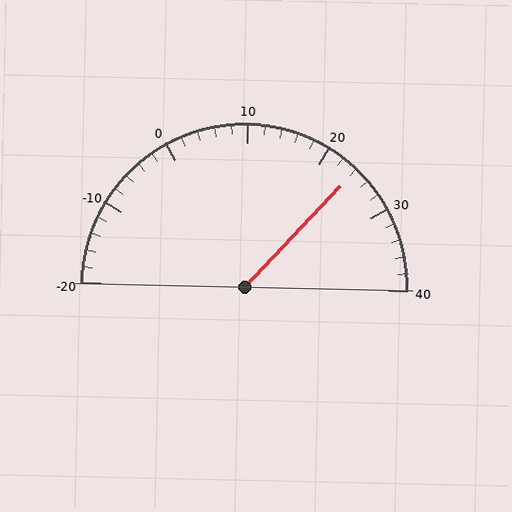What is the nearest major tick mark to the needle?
The nearest major tick mark is 20.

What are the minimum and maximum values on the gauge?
The gauge ranges from -20 to 40.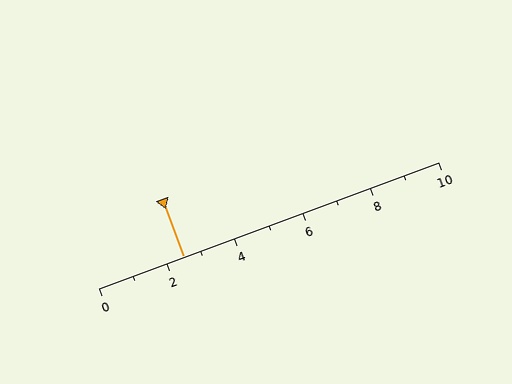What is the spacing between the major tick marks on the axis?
The major ticks are spaced 2 apart.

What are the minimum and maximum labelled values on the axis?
The axis runs from 0 to 10.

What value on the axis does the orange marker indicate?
The marker indicates approximately 2.5.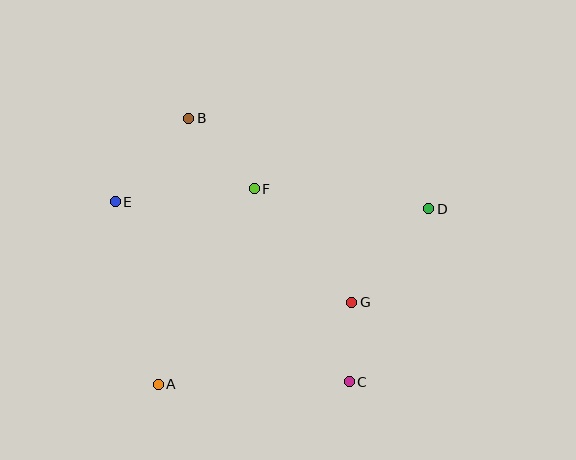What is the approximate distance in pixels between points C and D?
The distance between C and D is approximately 190 pixels.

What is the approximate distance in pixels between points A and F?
The distance between A and F is approximately 217 pixels.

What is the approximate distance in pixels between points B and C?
The distance between B and C is approximately 308 pixels.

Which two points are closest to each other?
Points C and G are closest to each other.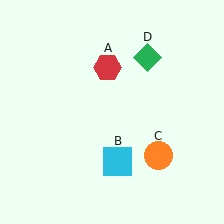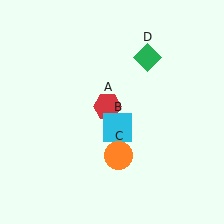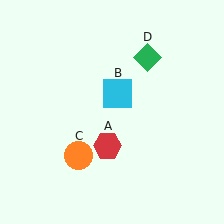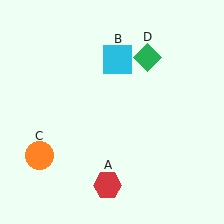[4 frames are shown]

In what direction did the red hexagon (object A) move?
The red hexagon (object A) moved down.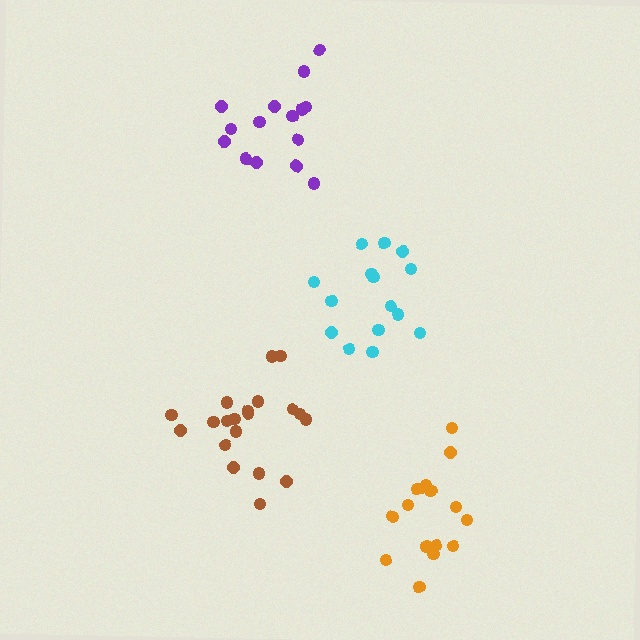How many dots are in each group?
Group 1: 16 dots, Group 2: 15 dots, Group 3: 20 dots, Group 4: 15 dots (66 total).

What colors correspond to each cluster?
The clusters are colored: orange, purple, brown, cyan.